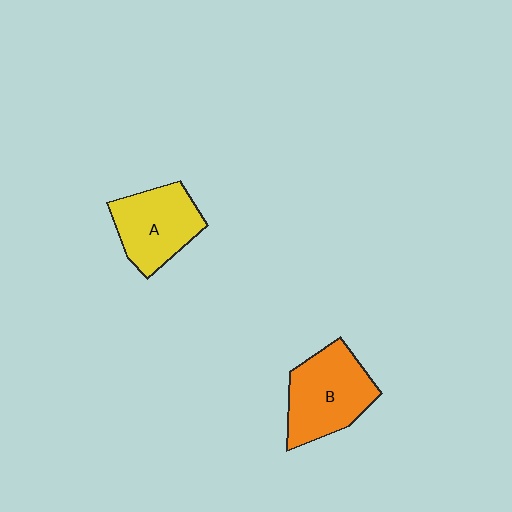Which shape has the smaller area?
Shape A (yellow).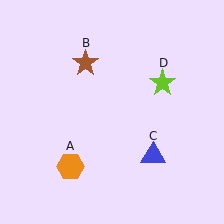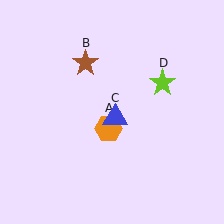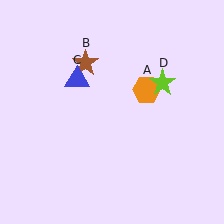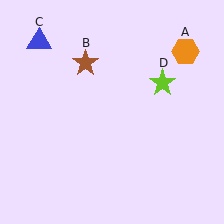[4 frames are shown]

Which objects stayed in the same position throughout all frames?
Brown star (object B) and lime star (object D) remained stationary.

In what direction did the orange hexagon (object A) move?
The orange hexagon (object A) moved up and to the right.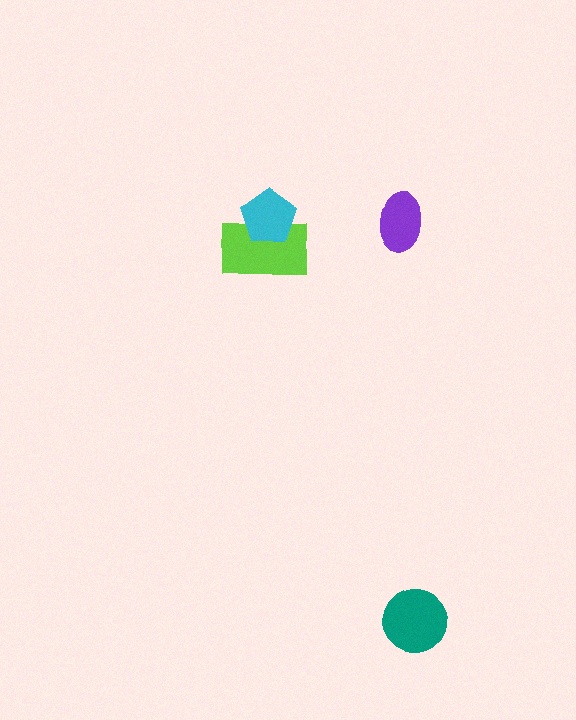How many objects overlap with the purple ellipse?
0 objects overlap with the purple ellipse.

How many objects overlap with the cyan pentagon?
1 object overlaps with the cyan pentagon.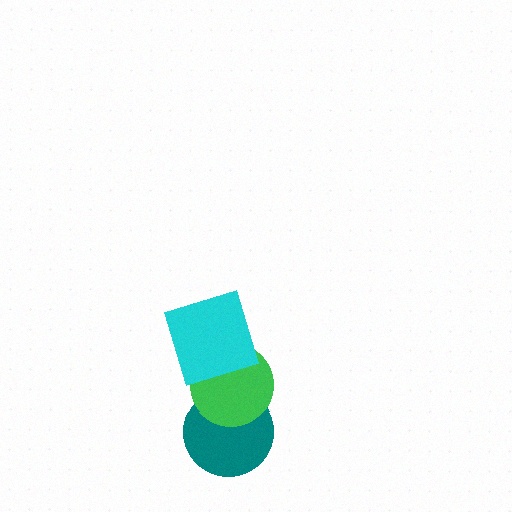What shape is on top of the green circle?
The cyan square is on top of the green circle.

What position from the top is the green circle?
The green circle is 2nd from the top.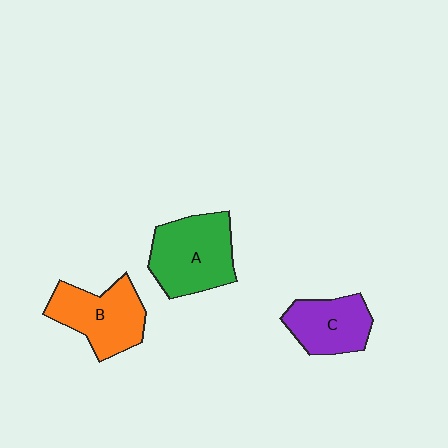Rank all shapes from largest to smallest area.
From largest to smallest: A (green), B (orange), C (purple).